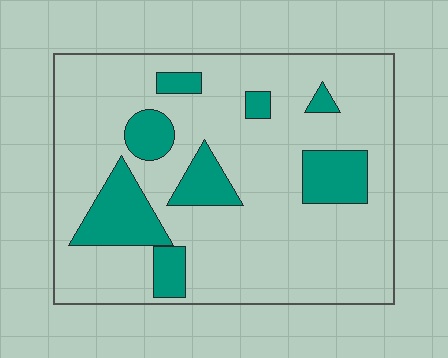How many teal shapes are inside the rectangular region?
8.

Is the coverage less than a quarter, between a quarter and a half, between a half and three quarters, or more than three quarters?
Less than a quarter.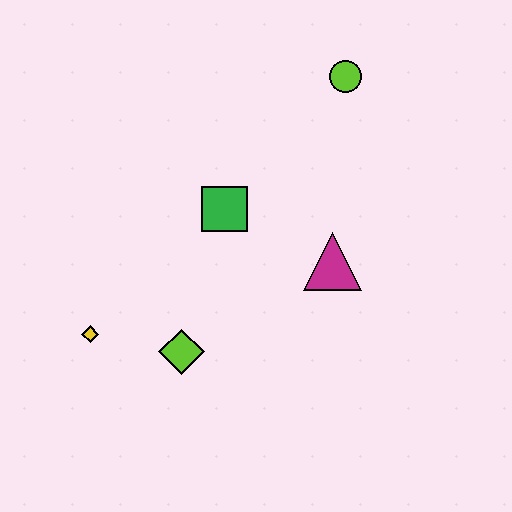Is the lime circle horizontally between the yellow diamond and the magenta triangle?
No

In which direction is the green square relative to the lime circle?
The green square is below the lime circle.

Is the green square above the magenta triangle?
Yes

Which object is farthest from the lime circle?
The yellow diamond is farthest from the lime circle.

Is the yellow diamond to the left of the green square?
Yes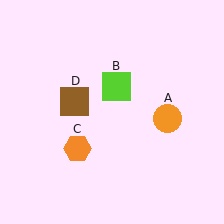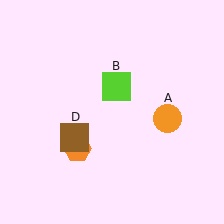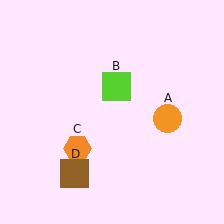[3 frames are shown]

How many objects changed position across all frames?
1 object changed position: brown square (object D).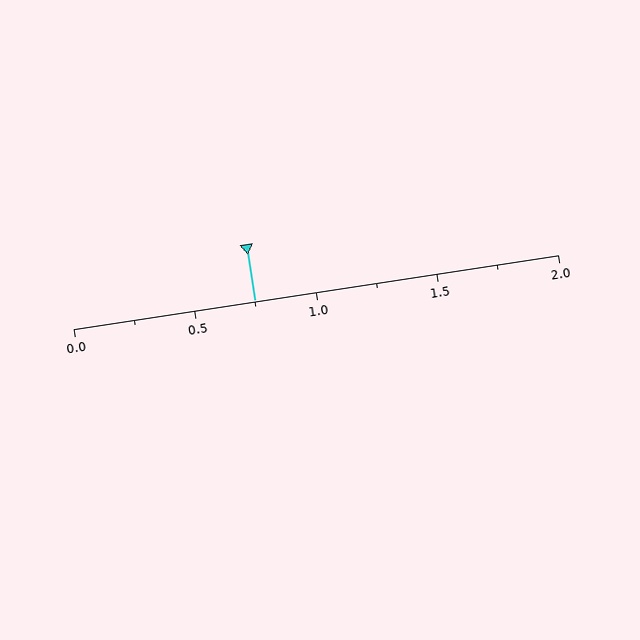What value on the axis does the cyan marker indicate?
The marker indicates approximately 0.75.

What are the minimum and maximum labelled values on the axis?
The axis runs from 0.0 to 2.0.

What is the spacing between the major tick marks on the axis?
The major ticks are spaced 0.5 apart.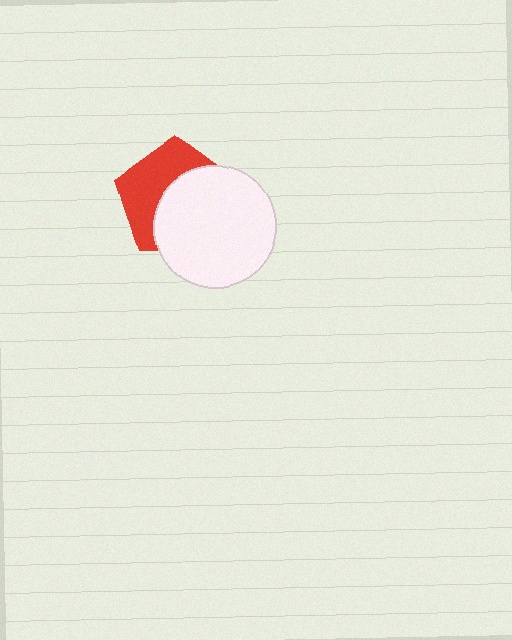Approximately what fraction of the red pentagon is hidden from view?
Roughly 54% of the red pentagon is hidden behind the white circle.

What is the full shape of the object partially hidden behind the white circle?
The partially hidden object is a red pentagon.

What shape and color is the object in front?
The object in front is a white circle.